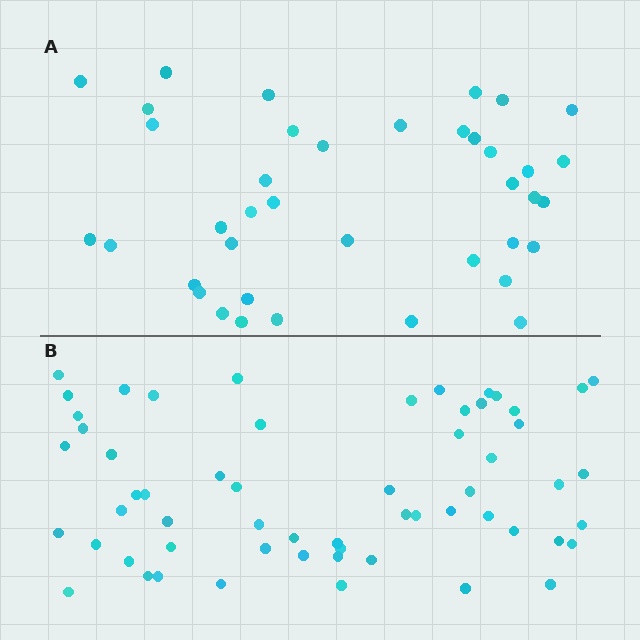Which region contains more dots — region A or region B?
Region B (the bottom region) has more dots.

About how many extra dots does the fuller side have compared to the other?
Region B has approximately 20 more dots than region A.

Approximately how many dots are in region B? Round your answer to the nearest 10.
About 60 dots. (The exact count is 59, which rounds to 60.)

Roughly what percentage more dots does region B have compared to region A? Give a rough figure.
About 50% more.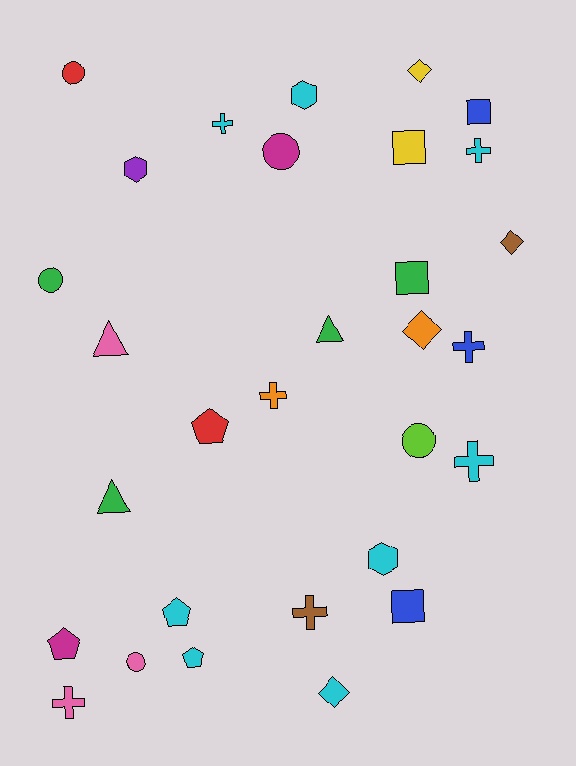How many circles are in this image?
There are 5 circles.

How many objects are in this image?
There are 30 objects.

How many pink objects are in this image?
There are 3 pink objects.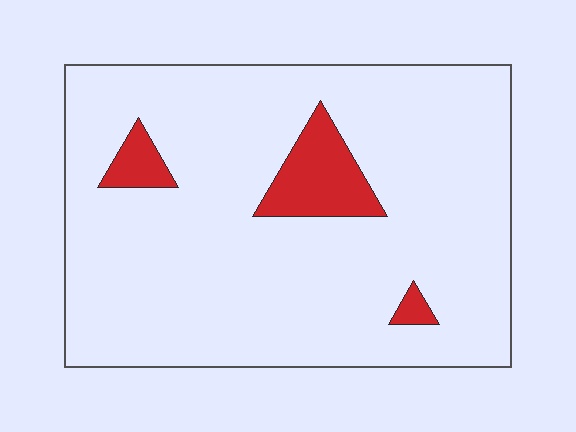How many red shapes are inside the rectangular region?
3.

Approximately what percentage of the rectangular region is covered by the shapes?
Approximately 10%.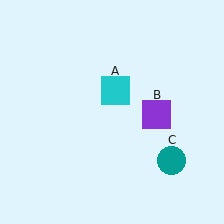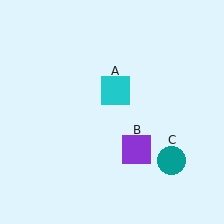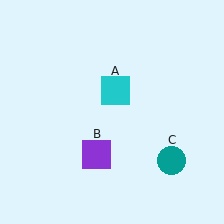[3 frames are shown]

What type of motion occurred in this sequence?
The purple square (object B) rotated clockwise around the center of the scene.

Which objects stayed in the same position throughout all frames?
Cyan square (object A) and teal circle (object C) remained stationary.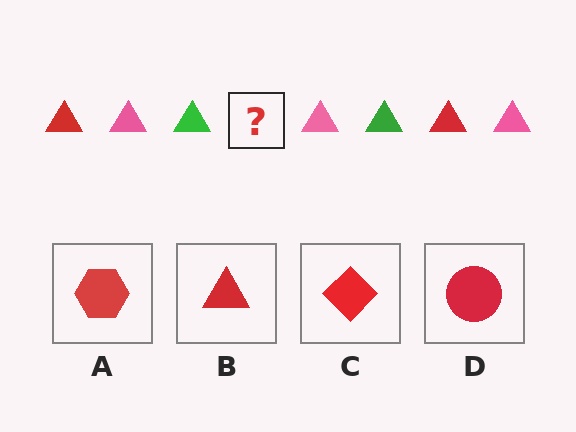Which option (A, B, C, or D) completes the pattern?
B.